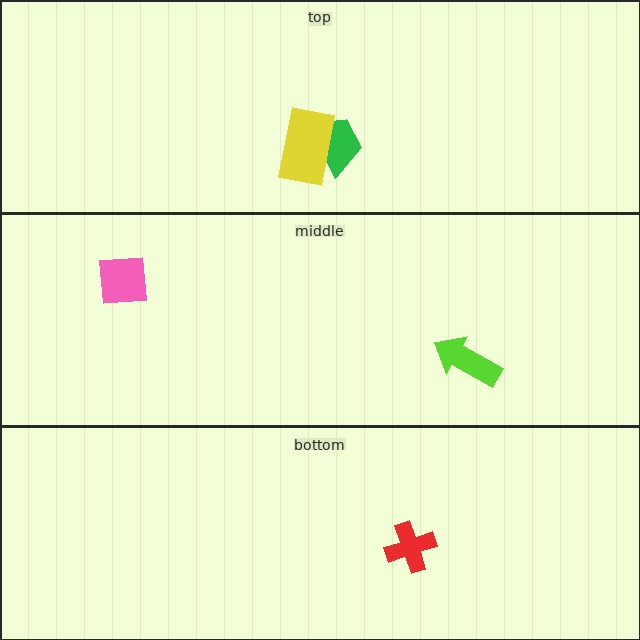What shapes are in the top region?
The green trapezoid, the yellow rectangle.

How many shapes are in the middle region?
2.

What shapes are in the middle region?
The pink square, the lime arrow.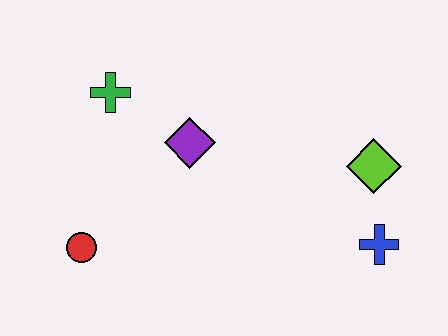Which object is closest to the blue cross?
The lime diamond is closest to the blue cross.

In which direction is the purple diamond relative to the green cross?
The purple diamond is to the right of the green cross.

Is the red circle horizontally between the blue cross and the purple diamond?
No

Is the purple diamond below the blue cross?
No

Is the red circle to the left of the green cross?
Yes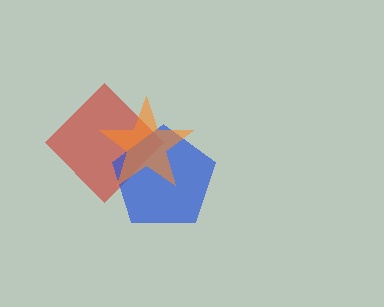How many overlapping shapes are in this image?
There are 3 overlapping shapes in the image.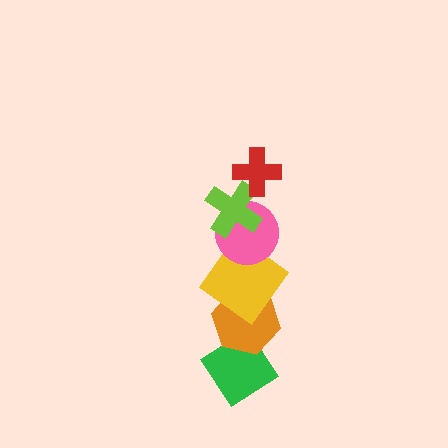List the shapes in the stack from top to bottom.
From top to bottom: the red cross, the lime cross, the pink circle, the yellow diamond, the orange hexagon, the green diamond.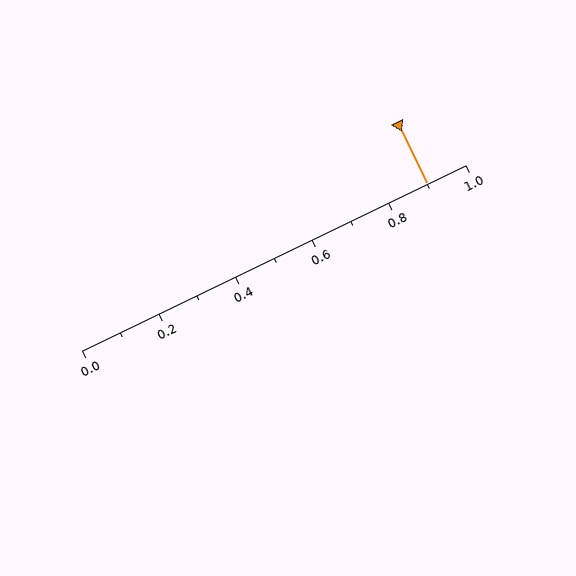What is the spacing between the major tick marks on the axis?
The major ticks are spaced 0.2 apart.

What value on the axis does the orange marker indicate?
The marker indicates approximately 0.9.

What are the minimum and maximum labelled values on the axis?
The axis runs from 0.0 to 1.0.